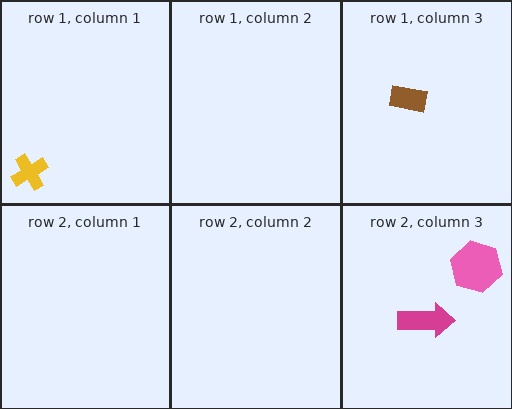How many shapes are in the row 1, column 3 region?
1.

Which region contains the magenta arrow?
The row 2, column 3 region.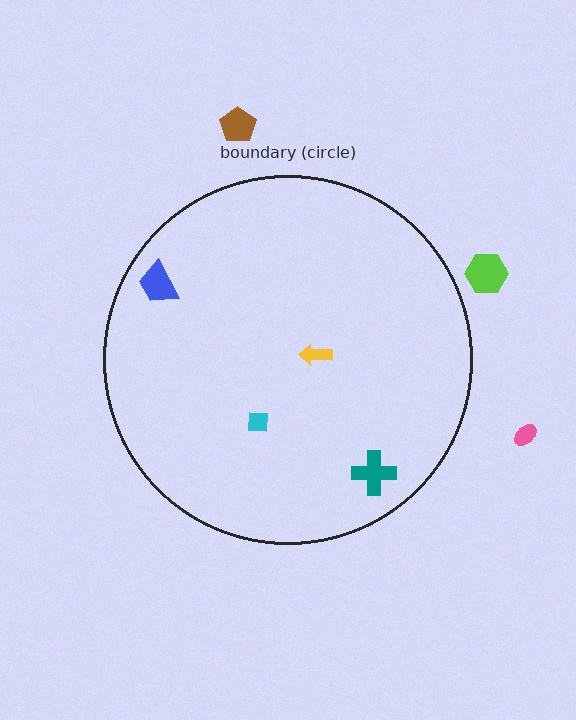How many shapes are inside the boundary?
4 inside, 3 outside.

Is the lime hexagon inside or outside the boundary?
Outside.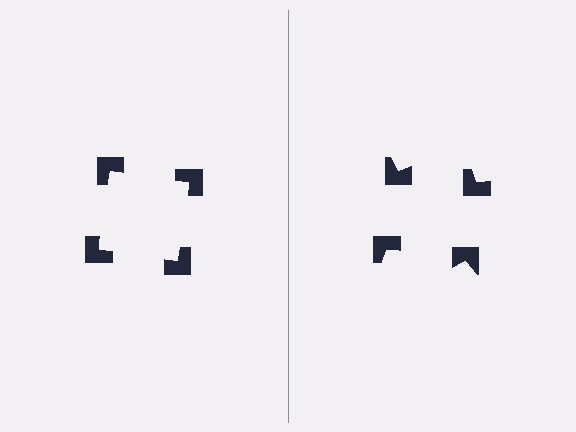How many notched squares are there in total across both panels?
8 — 4 on each side.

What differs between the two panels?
The notched squares are positioned identically on both sides; only the wedge orientations differ. On the left they align to a square; on the right they are misaligned.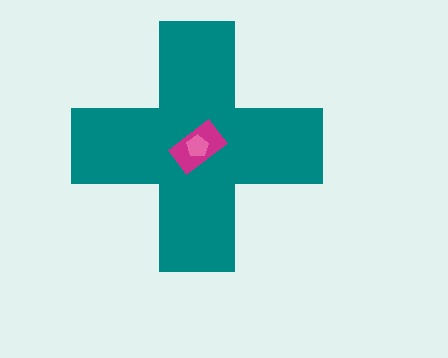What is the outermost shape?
The teal cross.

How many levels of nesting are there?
3.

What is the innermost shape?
The pink pentagon.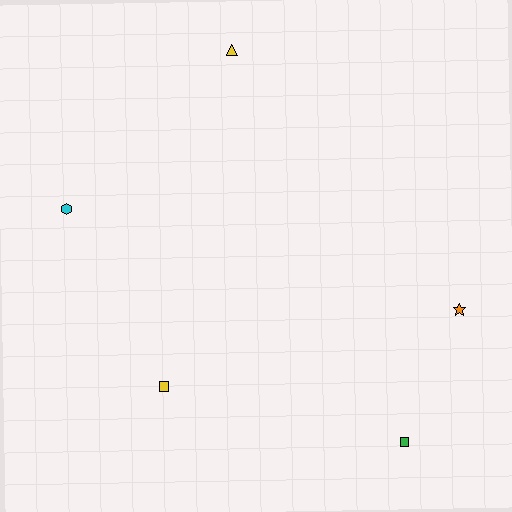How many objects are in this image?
There are 5 objects.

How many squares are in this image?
There are 2 squares.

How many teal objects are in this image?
There are no teal objects.